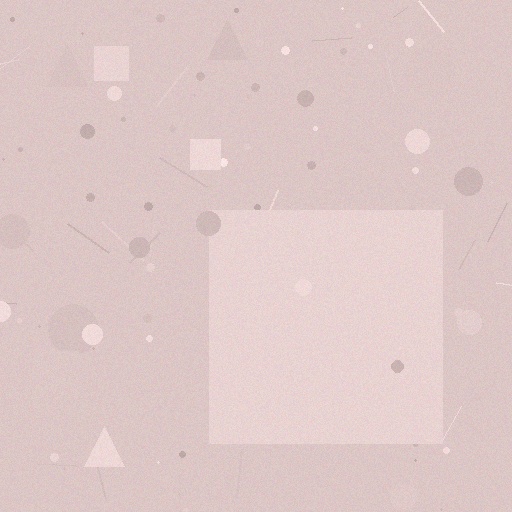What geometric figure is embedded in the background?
A square is embedded in the background.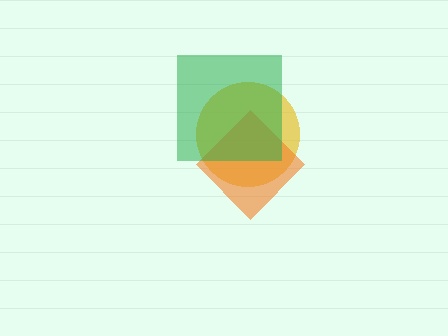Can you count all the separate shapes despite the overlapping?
Yes, there are 3 separate shapes.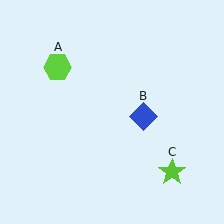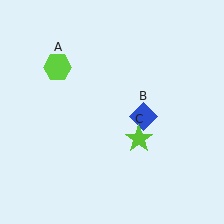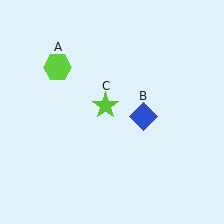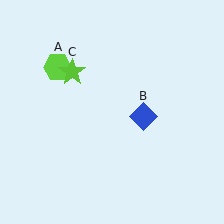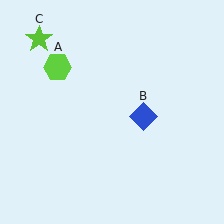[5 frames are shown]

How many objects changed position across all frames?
1 object changed position: lime star (object C).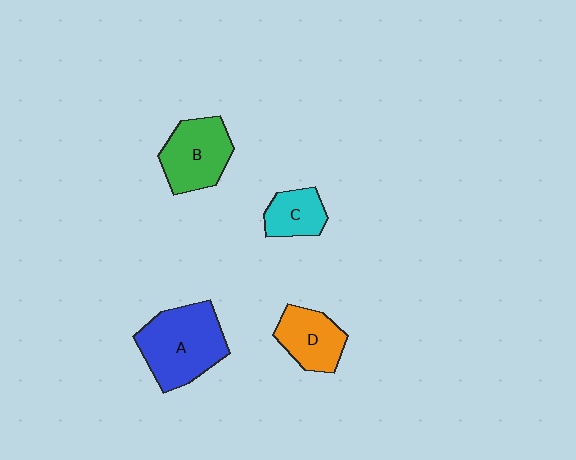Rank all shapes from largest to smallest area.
From largest to smallest: A (blue), B (green), D (orange), C (cyan).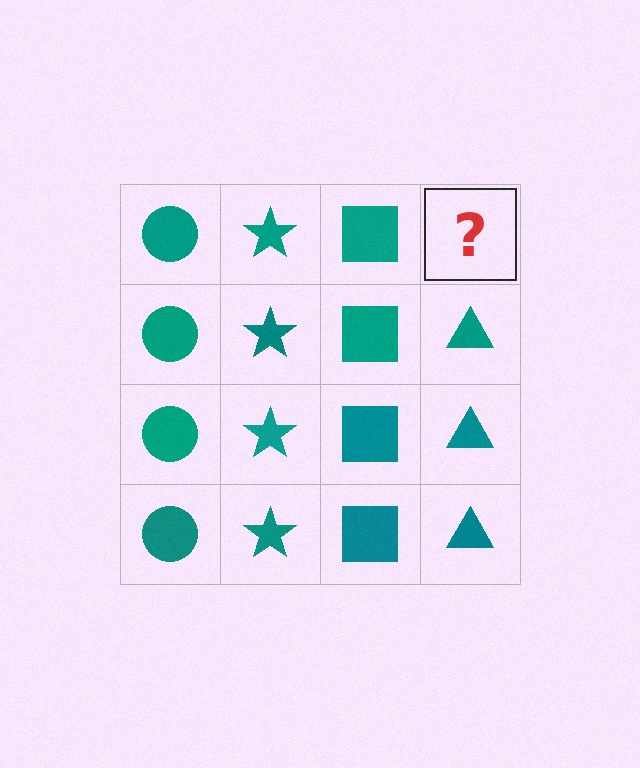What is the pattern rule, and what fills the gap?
The rule is that each column has a consistent shape. The gap should be filled with a teal triangle.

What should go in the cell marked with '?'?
The missing cell should contain a teal triangle.